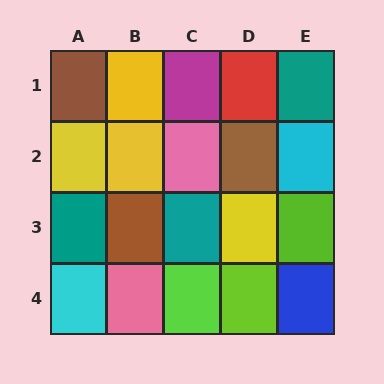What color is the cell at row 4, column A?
Cyan.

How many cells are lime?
3 cells are lime.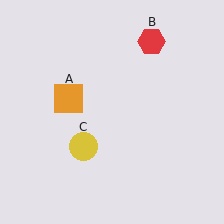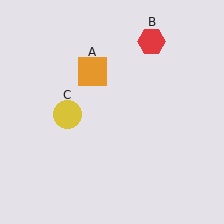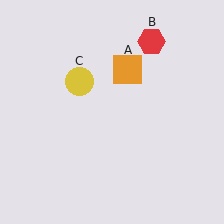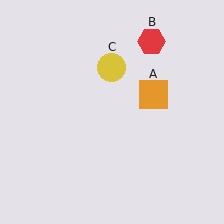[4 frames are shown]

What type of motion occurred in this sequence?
The orange square (object A), yellow circle (object C) rotated clockwise around the center of the scene.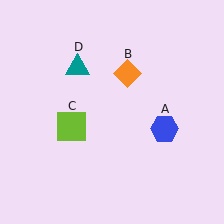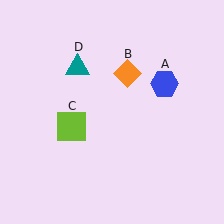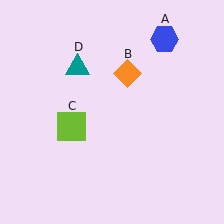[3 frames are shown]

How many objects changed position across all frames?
1 object changed position: blue hexagon (object A).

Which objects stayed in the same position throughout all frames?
Orange diamond (object B) and lime square (object C) and teal triangle (object D) remained stationary.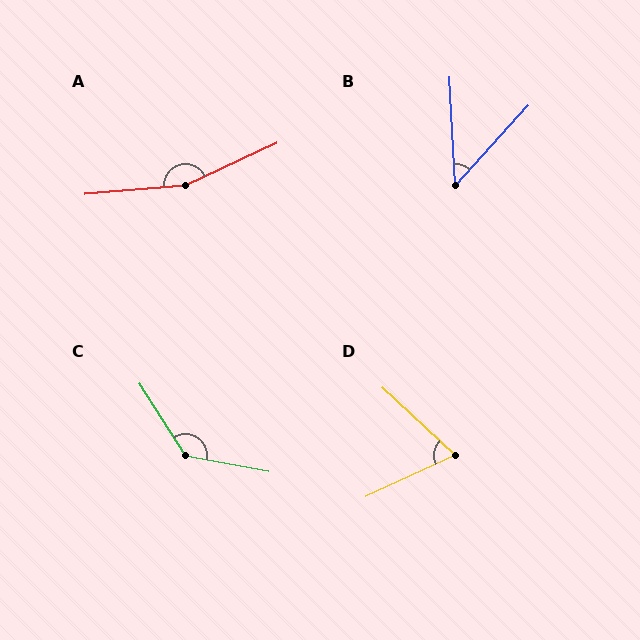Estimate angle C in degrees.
Approximately 133 degrees.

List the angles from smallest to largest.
B (46°), D (68°), C (133°), A (160°).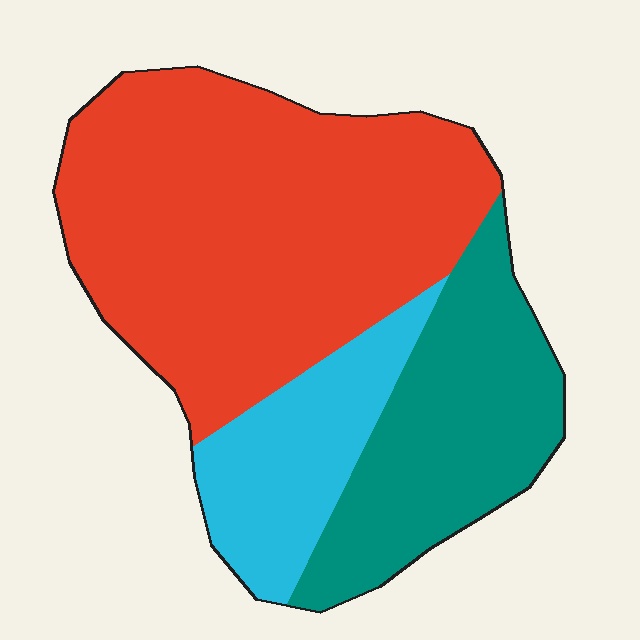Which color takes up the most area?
Red, at roughly 55%.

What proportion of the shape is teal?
Teal takes up about one quarter (1/4) of the shape.